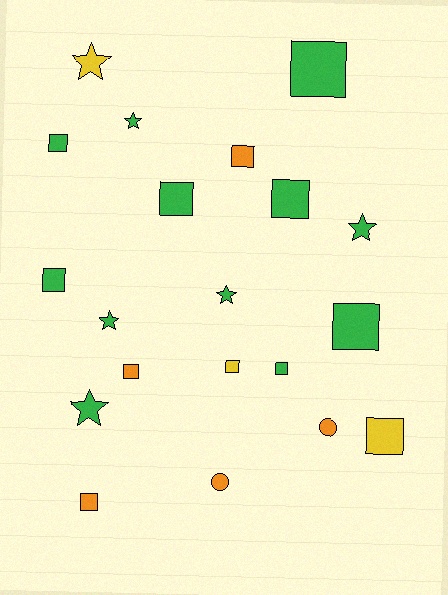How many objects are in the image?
There are 20 objects.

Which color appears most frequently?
Green, with 12 objects.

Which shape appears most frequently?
Square, with 12 objects.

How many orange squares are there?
There are 3 orange squares.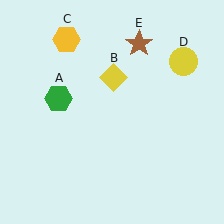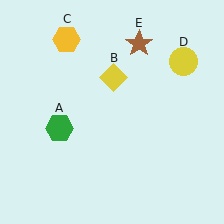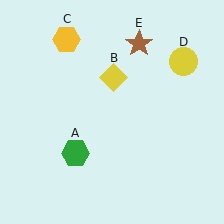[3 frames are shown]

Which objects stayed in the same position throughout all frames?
Yellow diamond (object B) and yellow hexagon (object C) and yellow circle (object D) and brown star (object E) remained stationary.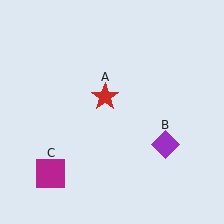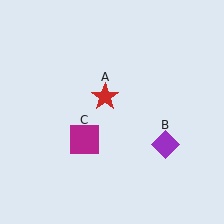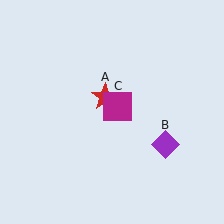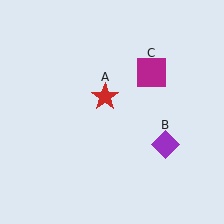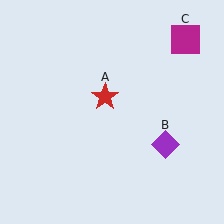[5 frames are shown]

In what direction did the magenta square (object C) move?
The magenta square (object C) moved up and to the right.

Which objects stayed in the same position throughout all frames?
Red star (object A) and purple diamond (object B) remained stationary.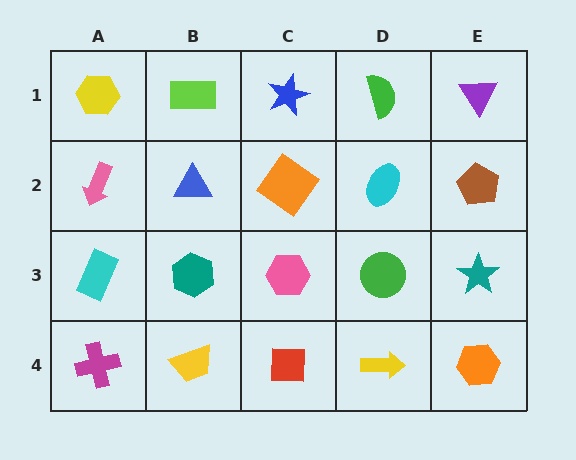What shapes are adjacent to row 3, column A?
A pink arrow (row 2, column A), a magenta cross (row 4, column A), a teal hexagon (row 3, column B).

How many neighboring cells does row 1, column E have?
2.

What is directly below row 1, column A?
A pink arrow.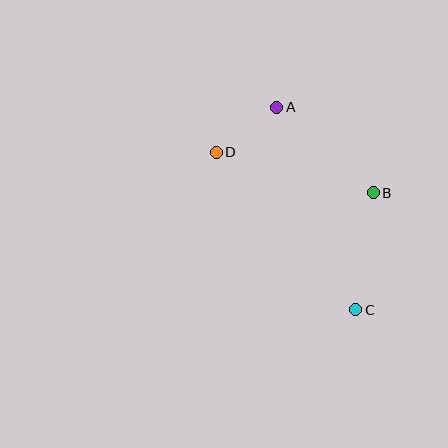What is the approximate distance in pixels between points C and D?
The distance between C and D is approximately 211 pixels.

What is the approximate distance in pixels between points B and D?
The distance between B and D is approximately 162 pixels.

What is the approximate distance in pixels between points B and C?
The distance between B and C is approximately 118 pixels.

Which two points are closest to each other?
Points A and D are closest to each other.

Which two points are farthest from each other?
Points A and C are farthest from each other.